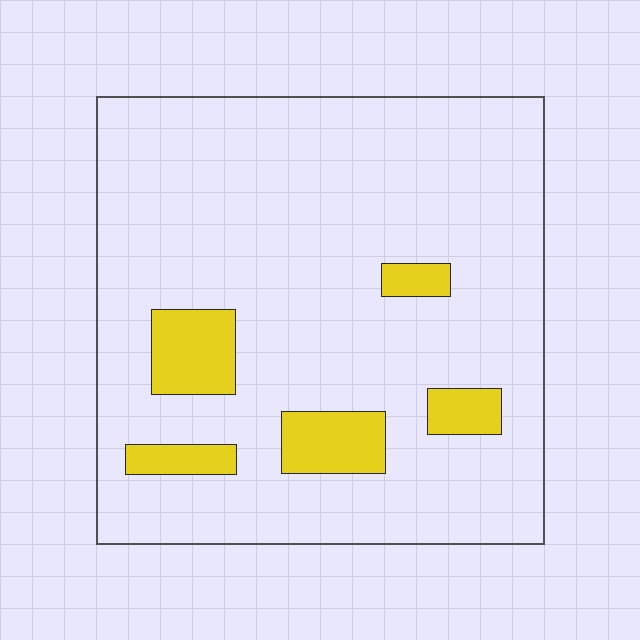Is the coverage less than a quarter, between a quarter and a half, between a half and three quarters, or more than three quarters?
Less than a quarter.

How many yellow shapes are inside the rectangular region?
5.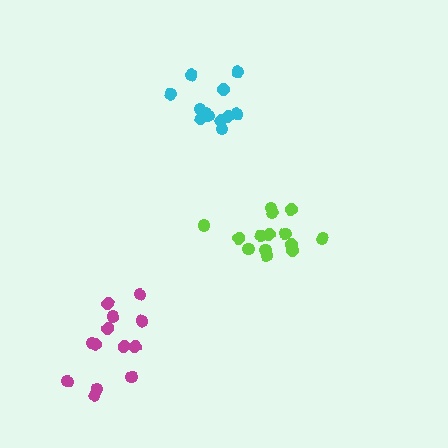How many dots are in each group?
Group 1: 13 dots, Group 2: 12 dots, Group 3: 14 dots (39 total).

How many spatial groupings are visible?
There are 3 spatial groupings.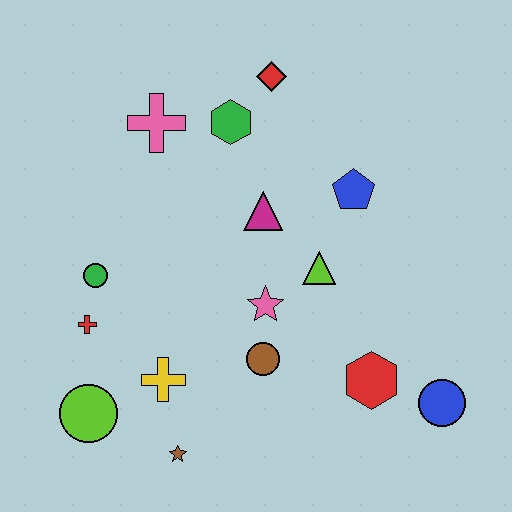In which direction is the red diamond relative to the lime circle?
The red diamond is above the lime circle.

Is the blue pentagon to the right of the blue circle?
No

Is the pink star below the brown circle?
No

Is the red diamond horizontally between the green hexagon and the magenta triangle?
No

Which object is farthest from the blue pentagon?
The lime circle is farthest from the blue pentagon.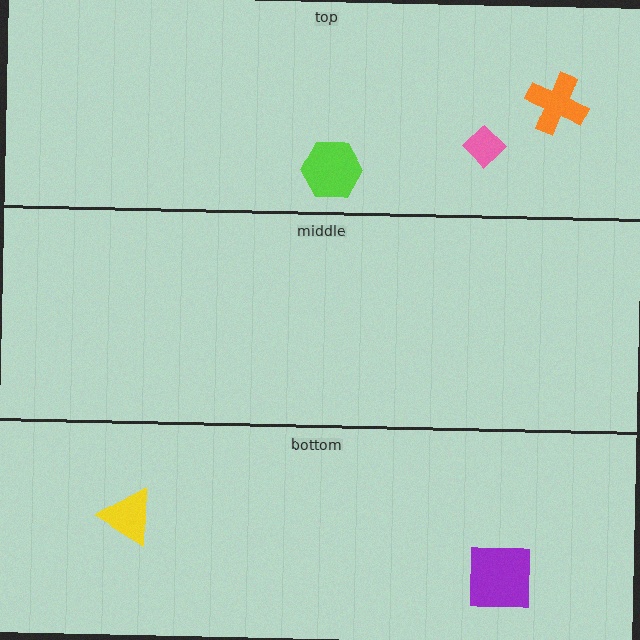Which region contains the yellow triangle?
The bottom region.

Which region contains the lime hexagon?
The top region.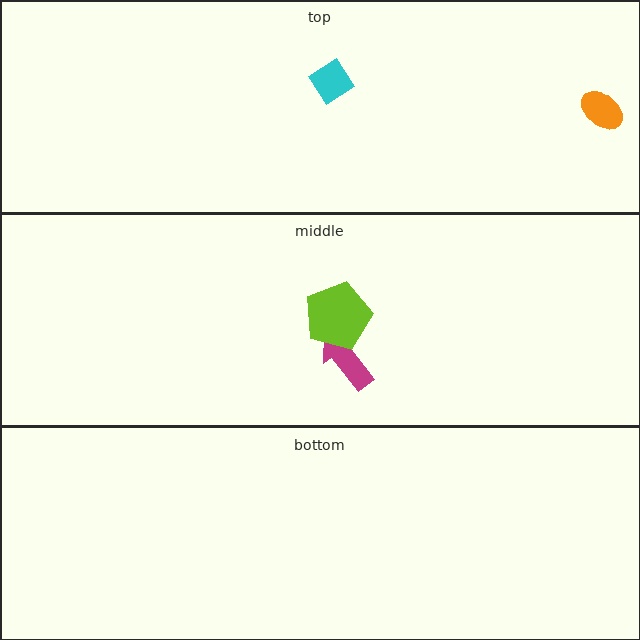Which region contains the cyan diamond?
The top region.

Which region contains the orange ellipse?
The top region.